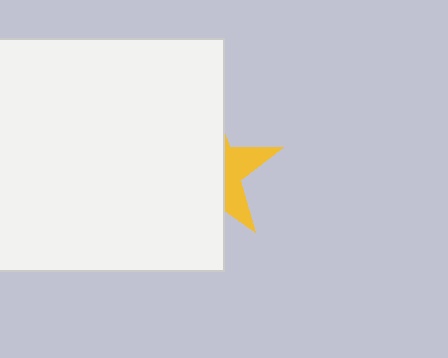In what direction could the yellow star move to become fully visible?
The yellow star could move right. That would shift it out from behind the white square entirely.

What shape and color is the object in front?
The object in front is a white square.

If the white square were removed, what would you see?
You would see the complete yellow star.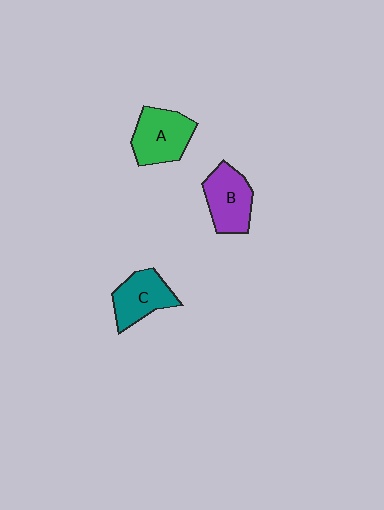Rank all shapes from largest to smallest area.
From largest to smallest: A (green), B (purple), C (teal).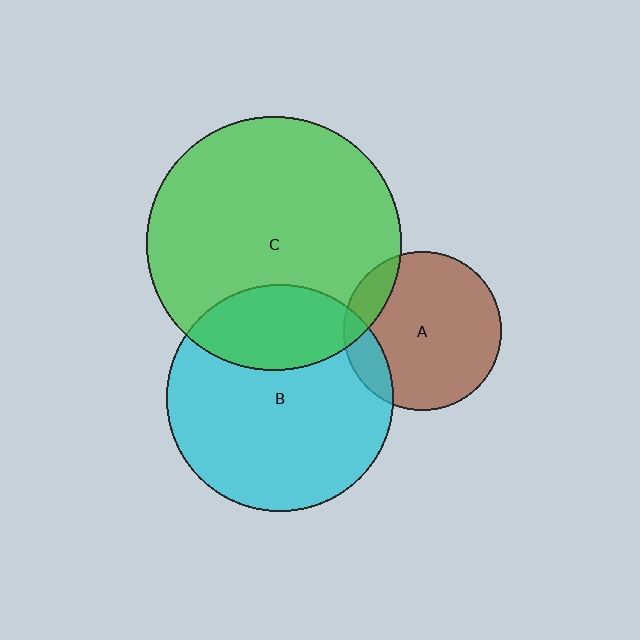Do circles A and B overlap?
Yes.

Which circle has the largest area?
Circle C (green).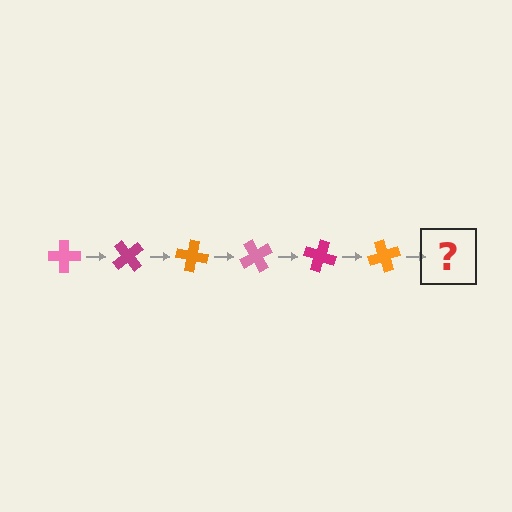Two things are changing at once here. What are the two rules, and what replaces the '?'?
The two rules are that it rotates 50 degrees each step and the color cycles through pink, magenta, and orange. The '?' should be a pink cross, rotated 300 degrees from the start.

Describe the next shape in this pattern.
It should be a pink cross, rotated 300 degrees from the start.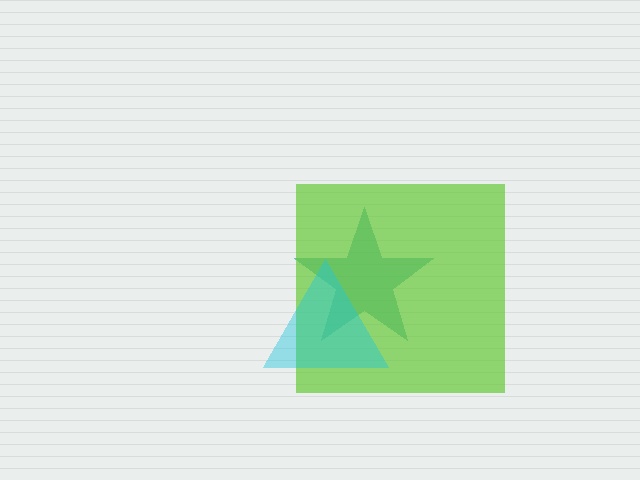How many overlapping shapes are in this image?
There are 3 overlapping shapes in the image.